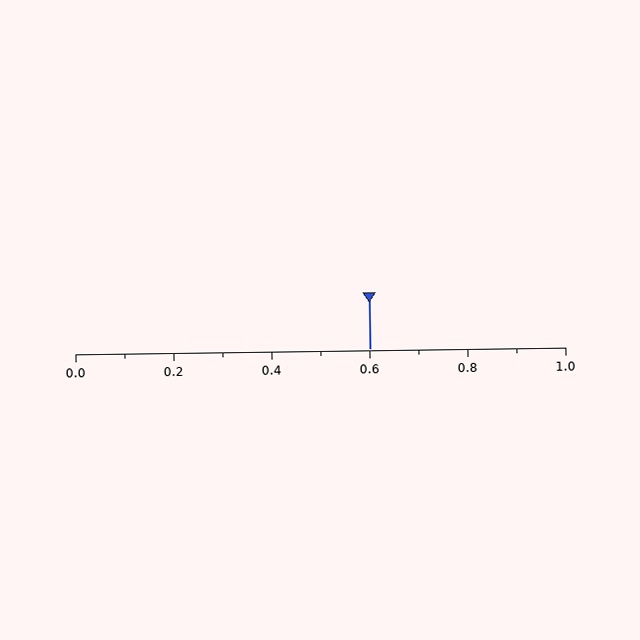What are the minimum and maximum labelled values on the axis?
The axis runs from 0.0 to 1.0.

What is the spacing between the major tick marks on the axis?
The major ticks are spaced 0.2 apart.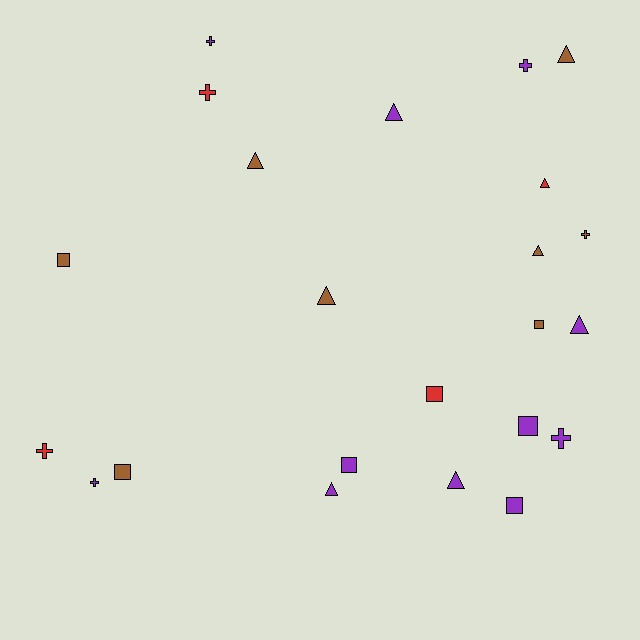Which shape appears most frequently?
Triangle, with 9 objects.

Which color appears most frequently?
Purple, with 11 objects.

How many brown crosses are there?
There is 1 brown cross.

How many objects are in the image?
There are 23 objects.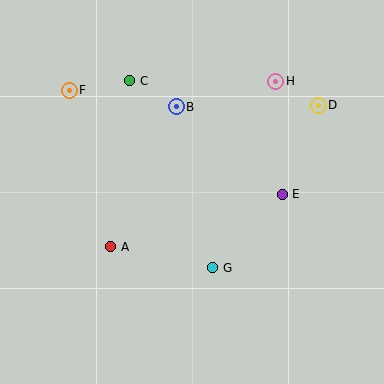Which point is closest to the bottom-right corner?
Point G is closest to the bottom-right corner.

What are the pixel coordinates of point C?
Point C is at (130, 81).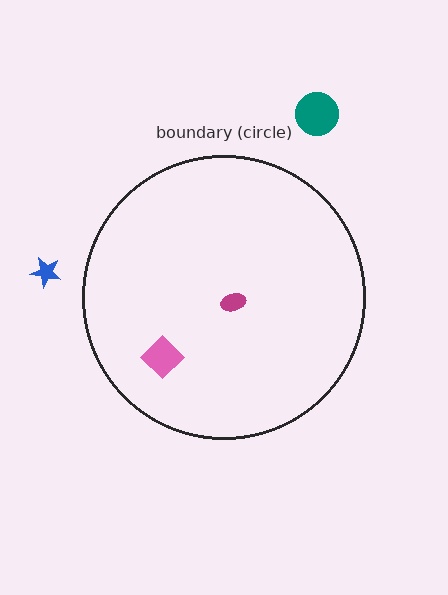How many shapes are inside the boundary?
2 inside, 2 outside.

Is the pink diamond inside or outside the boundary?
Inside.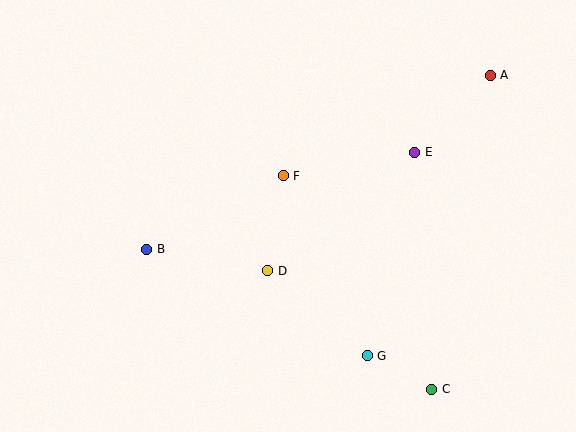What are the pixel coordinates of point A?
Point A is at (490, 75).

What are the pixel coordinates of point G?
Point G is at (367, 356).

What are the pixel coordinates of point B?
Point B is at (147, 249).